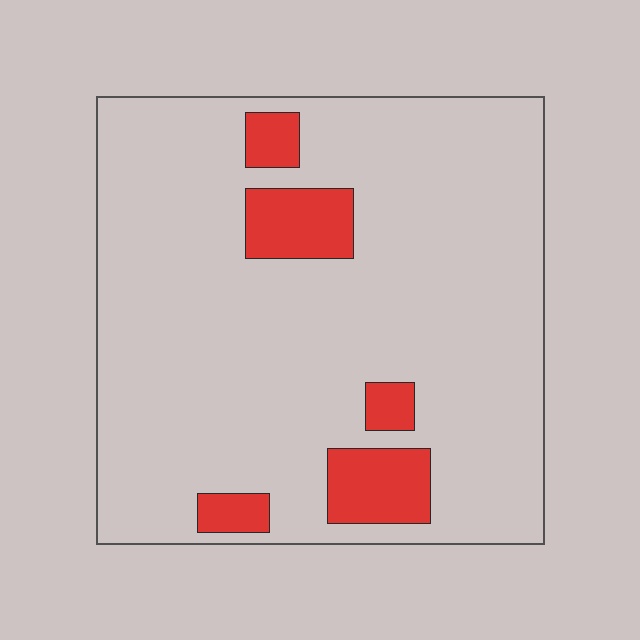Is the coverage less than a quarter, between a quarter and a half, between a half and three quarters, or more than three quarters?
Less than a quarter.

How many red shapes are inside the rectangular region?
5.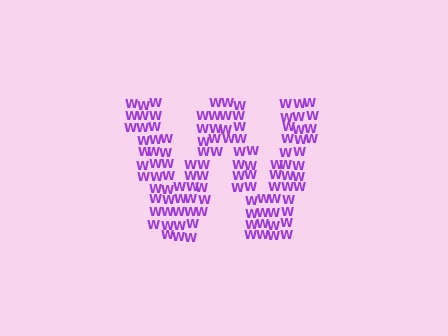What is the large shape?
The large shape is the letter W.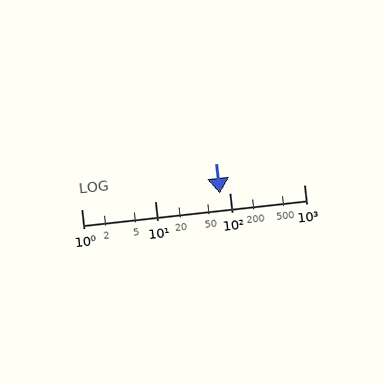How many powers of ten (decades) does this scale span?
The scale spans 3 decades, from 1 to 1000.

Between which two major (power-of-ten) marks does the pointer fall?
The pointer is between 10 and 100.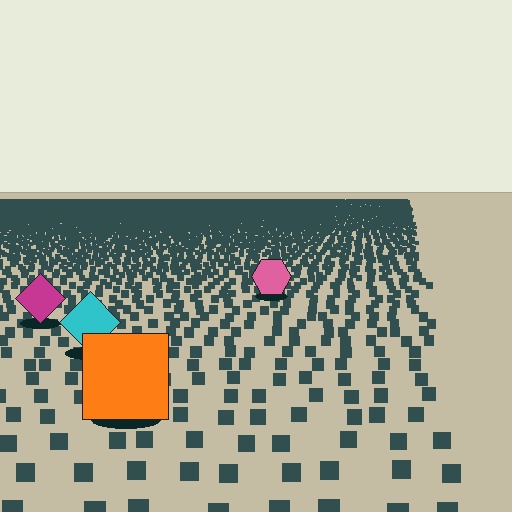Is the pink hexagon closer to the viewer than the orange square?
No. The orange square is closer — you can tell from the texture gradient: the ground texture is coarser near it.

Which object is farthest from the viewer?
The pink hexagon is farthest from the viewer. It appears smaller and the ground texture around it is denser.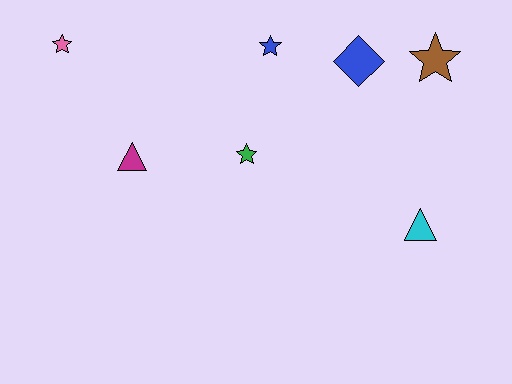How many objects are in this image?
There are 7 objects.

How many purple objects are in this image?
There are no purple objects.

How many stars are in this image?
There are 4 stars.